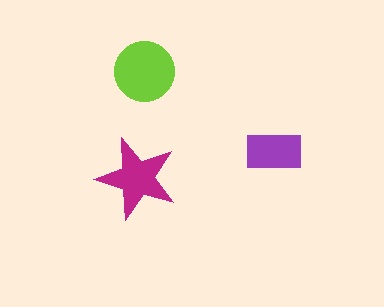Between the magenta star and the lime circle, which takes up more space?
The lime circle.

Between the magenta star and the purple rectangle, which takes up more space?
The magenta star.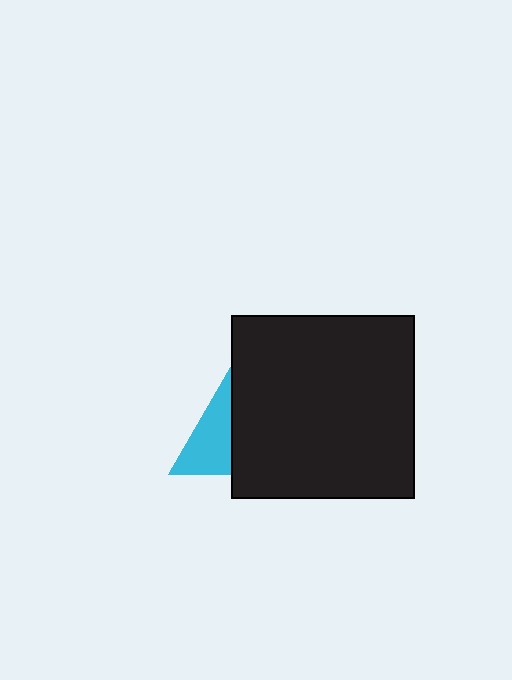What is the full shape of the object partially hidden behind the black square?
The partially hidden object is a cyan triangle.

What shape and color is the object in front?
The object in front is a black square.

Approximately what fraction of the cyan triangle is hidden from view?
Roughly 54% of the cyan triangle is hidden behind the black square.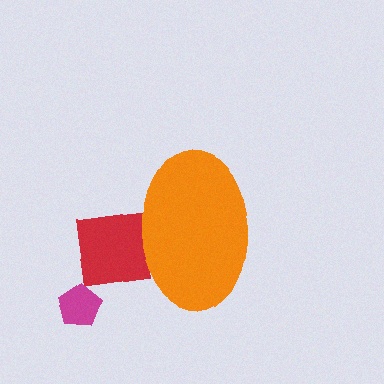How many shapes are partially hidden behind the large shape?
2 shapes are partially hidden.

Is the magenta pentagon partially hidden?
No, the magenta pentagon is fully visible.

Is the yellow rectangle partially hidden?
Yes, the yellow rectangle is partially hidden behind the orange ellipse.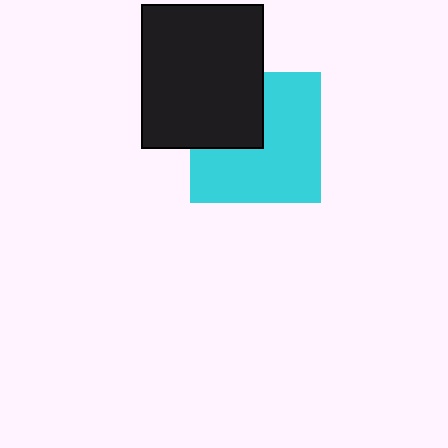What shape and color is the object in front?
The object in front is a black rectangle.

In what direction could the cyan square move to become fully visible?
The cyan square could move toward the lower-right. That would shift it out from behind the black rectangle entirely.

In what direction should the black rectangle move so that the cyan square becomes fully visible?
The black rectangle should move toward the upper-left. That is the shortest direction to clear the overlap and leave the cyan square fully visible.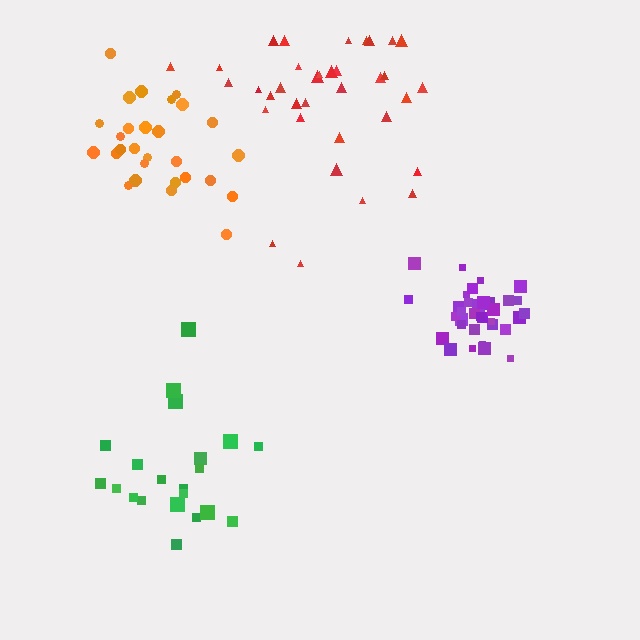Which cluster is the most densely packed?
Purple.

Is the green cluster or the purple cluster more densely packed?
Purple.